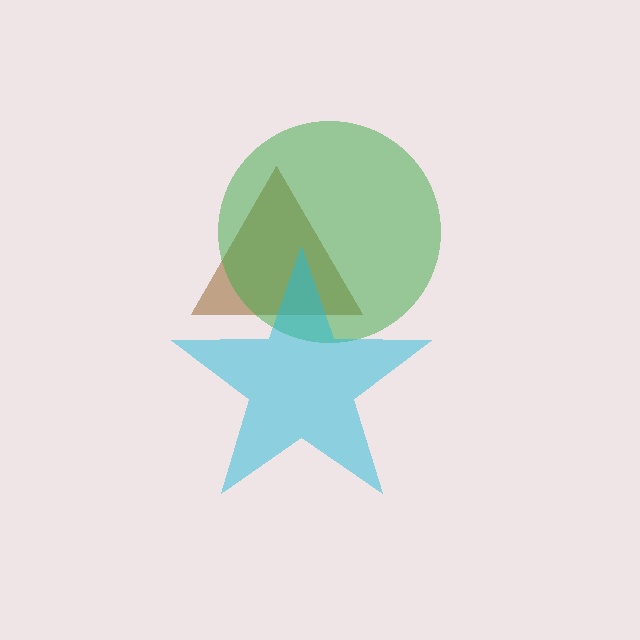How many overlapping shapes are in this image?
There are 3 overlapping shapes in the image.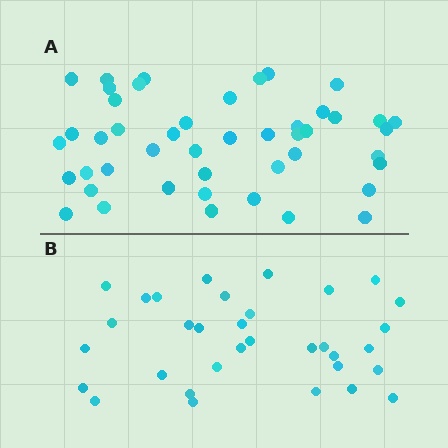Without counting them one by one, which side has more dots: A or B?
Region A (the top region) has more dots.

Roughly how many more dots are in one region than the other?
Region A has approximately 15 more dots than region B.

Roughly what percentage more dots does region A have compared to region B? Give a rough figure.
About 40% more.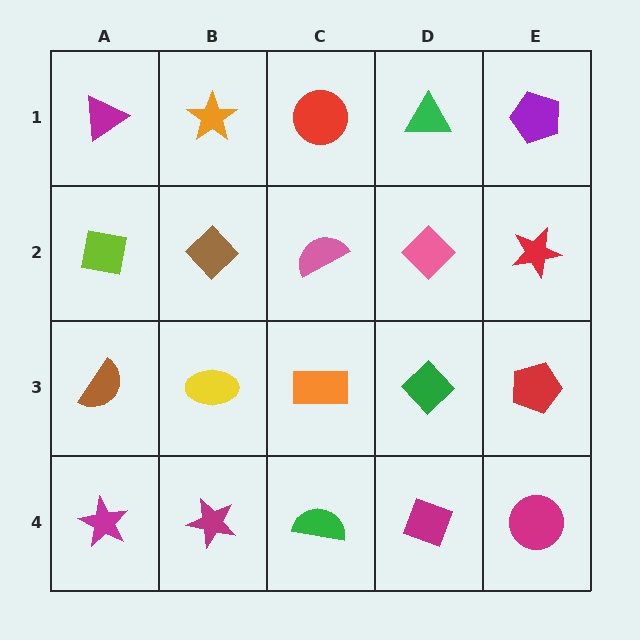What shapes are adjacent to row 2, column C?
A red circle (row 1, column C), an orange rectangle (row 3, column C), a brown diamond (row 2, column B), a pink diamond (row 2, column D).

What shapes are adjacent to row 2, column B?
An orange star (row 1, column B), a yellow ellipse (row 3, column B), a lime square (row 2, column A), a pink semicircle (row 2, column C).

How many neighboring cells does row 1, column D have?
3.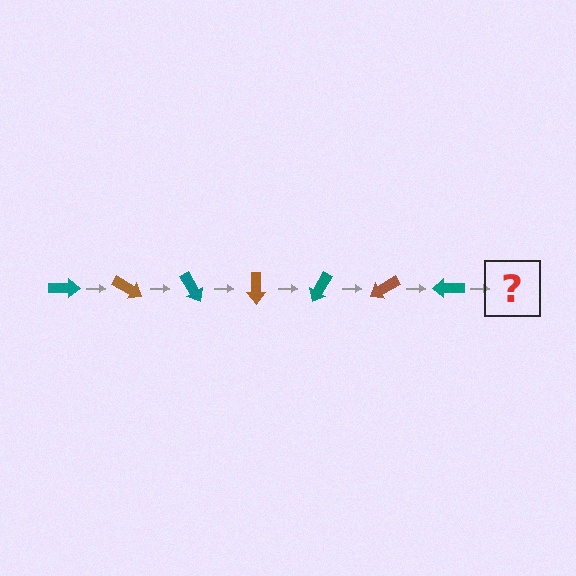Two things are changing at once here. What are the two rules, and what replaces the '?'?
The two rules are that it rotates 30 degrees each step and the color cycles through teal and brown. The '?' should be a brown arrow, rotated 210 degrees from the start.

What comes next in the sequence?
The next element should be a brown arrow, rotated 210 degrees from the start.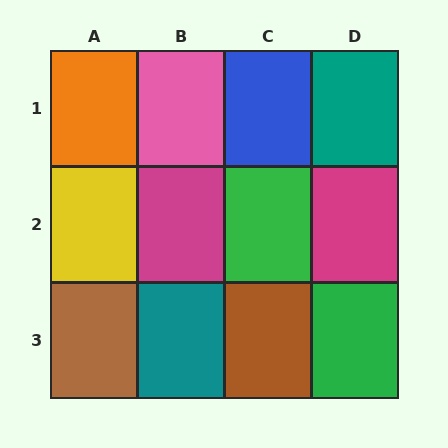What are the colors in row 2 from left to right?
Yellow, magenta, green, magenta.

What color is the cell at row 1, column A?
Orange.